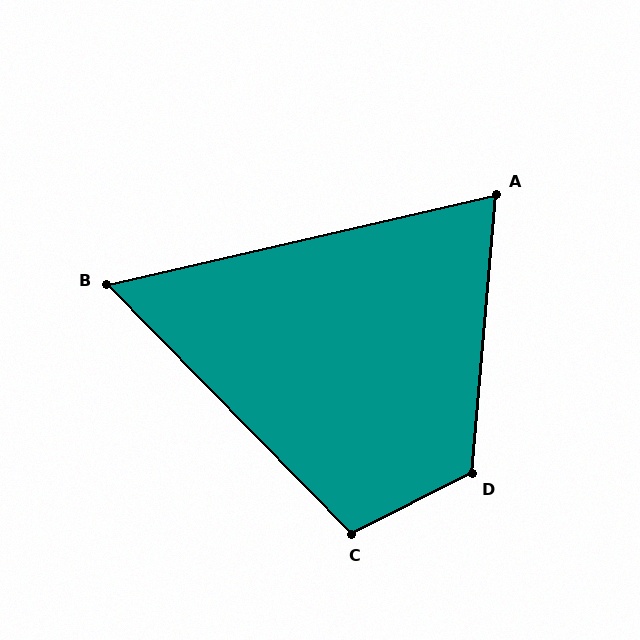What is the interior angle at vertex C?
Approximately 108 degrees (obtuse).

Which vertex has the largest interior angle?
D, at approximately 122 degrees.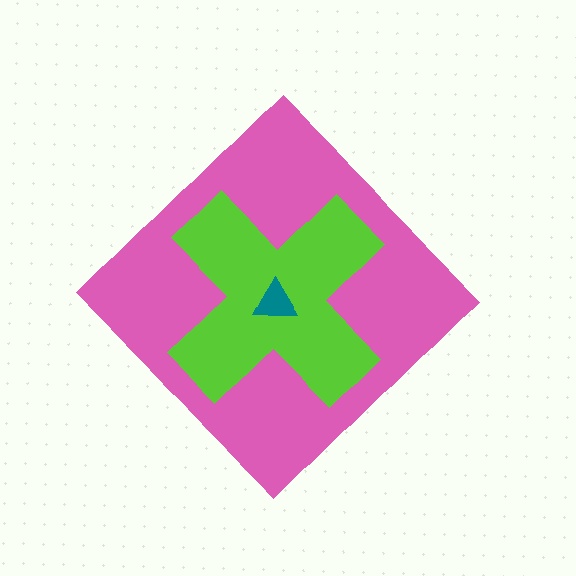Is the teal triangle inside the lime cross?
Yes.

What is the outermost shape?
The pink diamond.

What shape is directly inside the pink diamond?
The lime cross.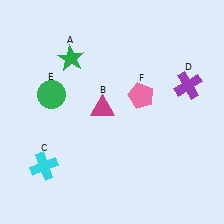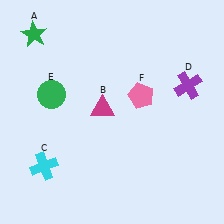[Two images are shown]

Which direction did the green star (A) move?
The green star (A) moved left.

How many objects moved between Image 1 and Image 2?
1 object moved between the two images.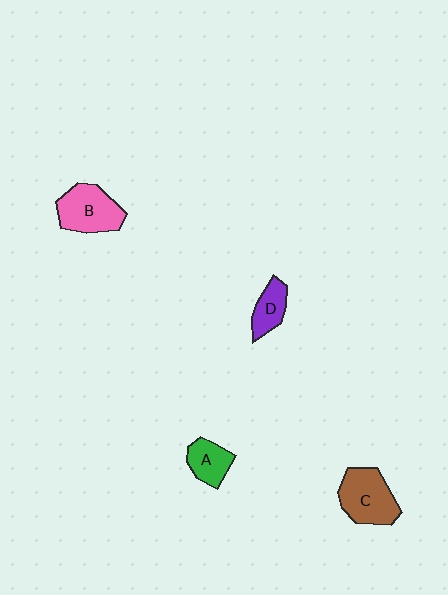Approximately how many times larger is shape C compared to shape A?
Approximately 1.7 times.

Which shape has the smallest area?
Shape D (purple).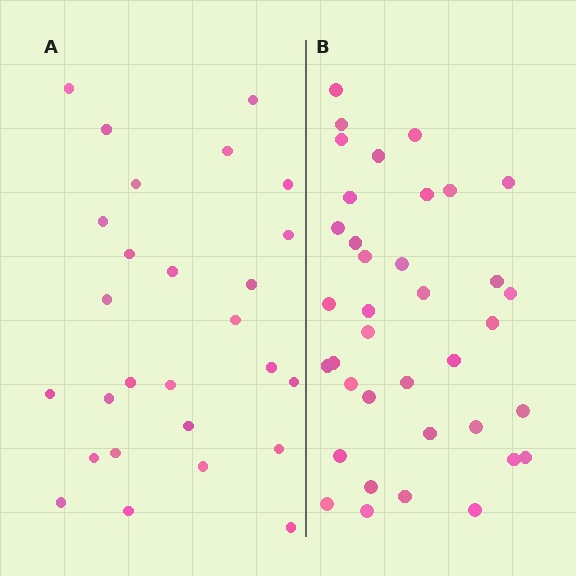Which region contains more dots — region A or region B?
Region B (the right region) has more dots.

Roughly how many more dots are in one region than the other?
Region B has roughly 10 or so more dots than region A.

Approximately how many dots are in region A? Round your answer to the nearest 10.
About 30 dots. (The exact count is 27, which rounds to 30.)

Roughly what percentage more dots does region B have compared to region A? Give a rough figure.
About 35% more.